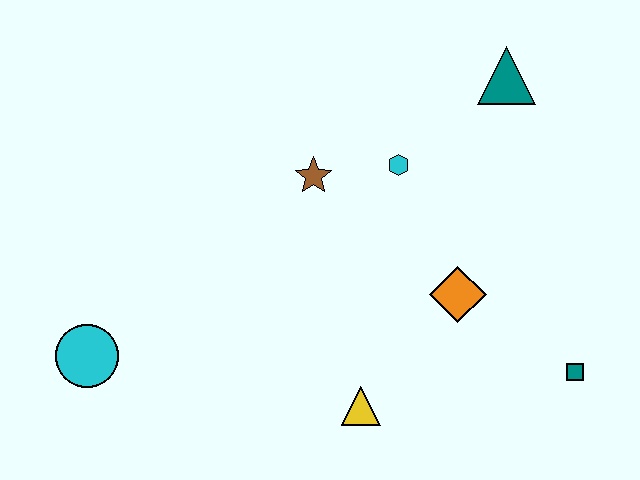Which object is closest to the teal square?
The orange diamond is closest to the teal square.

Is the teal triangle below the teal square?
No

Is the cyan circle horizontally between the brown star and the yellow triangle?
No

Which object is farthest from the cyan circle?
The teal triangle is farthest from the cyan circle.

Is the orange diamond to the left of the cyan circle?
No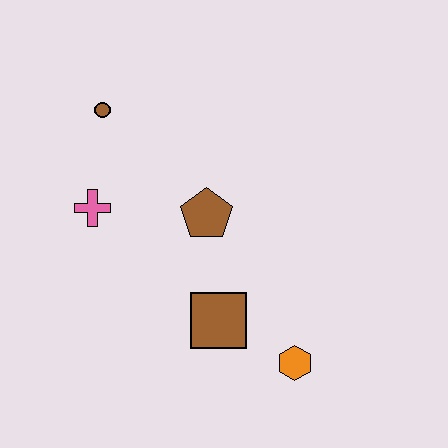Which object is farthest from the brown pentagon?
The orange hexagon is farthest from the brown pentagon.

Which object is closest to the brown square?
The orange hexagon is closest to the brown square.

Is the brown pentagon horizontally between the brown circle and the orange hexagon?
Yes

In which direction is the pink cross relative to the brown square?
The pink cross is to the left of the brown square.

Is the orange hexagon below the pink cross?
Yes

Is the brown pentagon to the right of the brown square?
No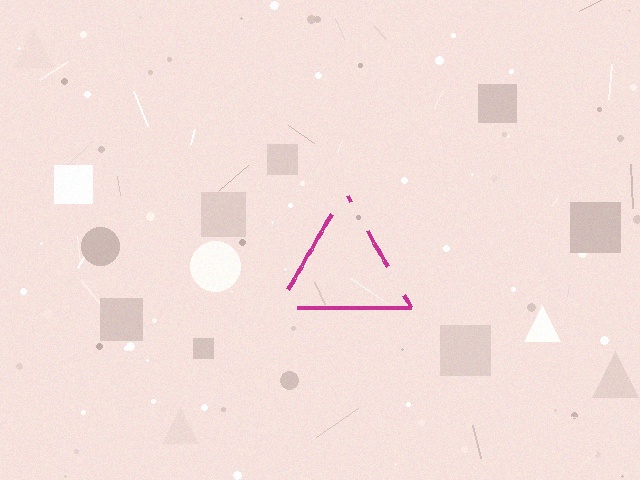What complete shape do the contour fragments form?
The contour fragments form a triangle.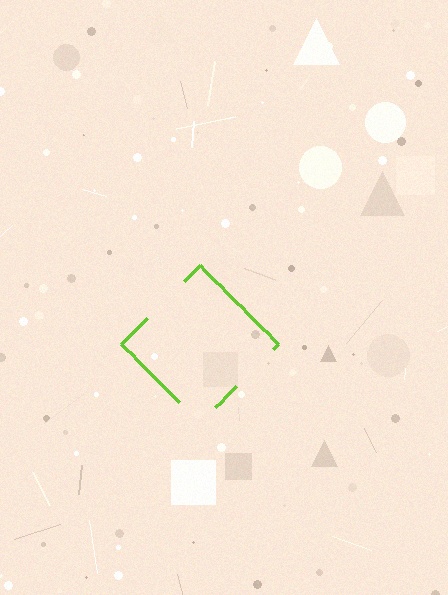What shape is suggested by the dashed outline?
The dashed outline suggests a diamond.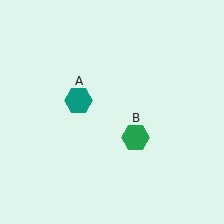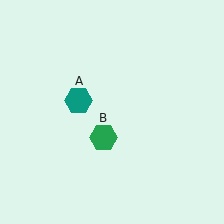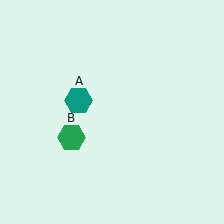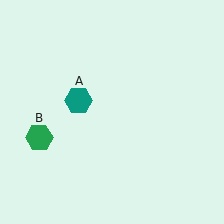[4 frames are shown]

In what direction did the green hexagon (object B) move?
The green hexagon (object B) moved left.